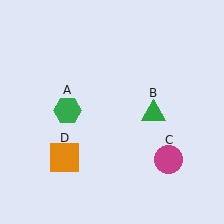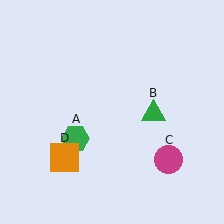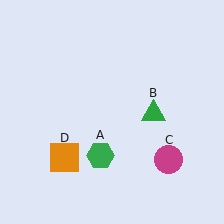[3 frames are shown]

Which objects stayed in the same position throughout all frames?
Green triangle (object B) and magenta circle (object C) and orange square (object D) remained stationary.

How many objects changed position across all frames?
1 object changed position: green hexagon (object A).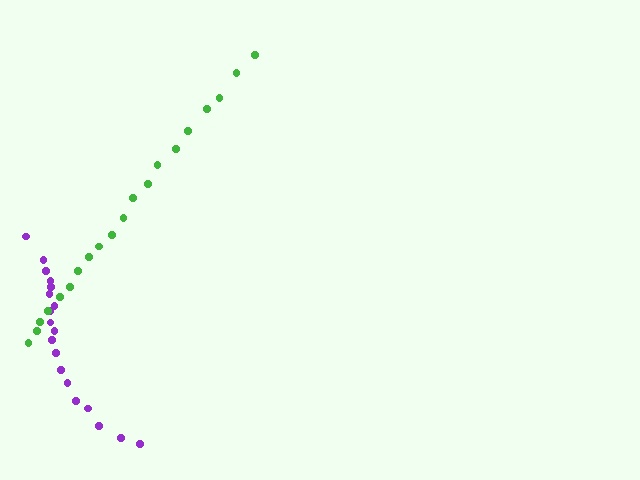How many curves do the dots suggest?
There are 2 distinct paths.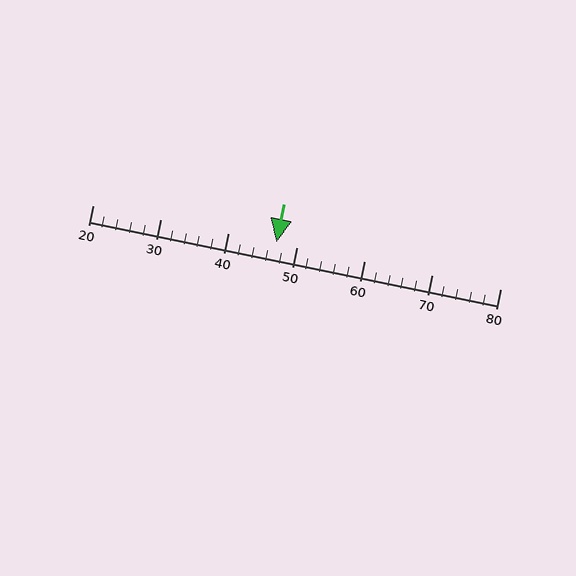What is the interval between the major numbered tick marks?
The major tick marks are spaced 10 units apart.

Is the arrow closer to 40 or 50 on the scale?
The arrow is closer to 50.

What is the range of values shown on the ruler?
The ruler shows values from 20 to 80.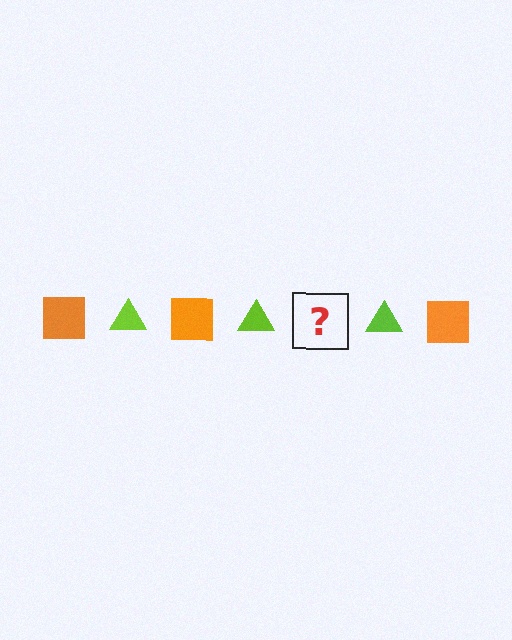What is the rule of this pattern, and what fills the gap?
The rule is that the pattern alternates between orange square and lime triangle. The gap should be filled with an orange square.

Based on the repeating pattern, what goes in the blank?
The blank should be an orange square.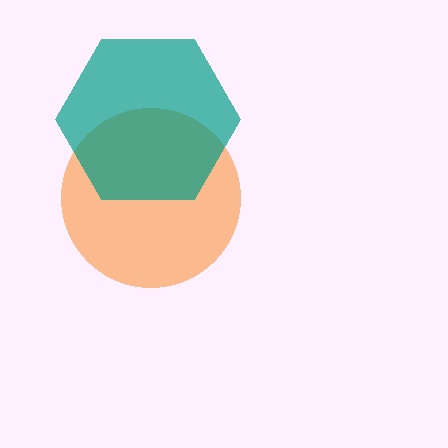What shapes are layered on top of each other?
The layered shapes are: an orange circle, a teal hexagon.